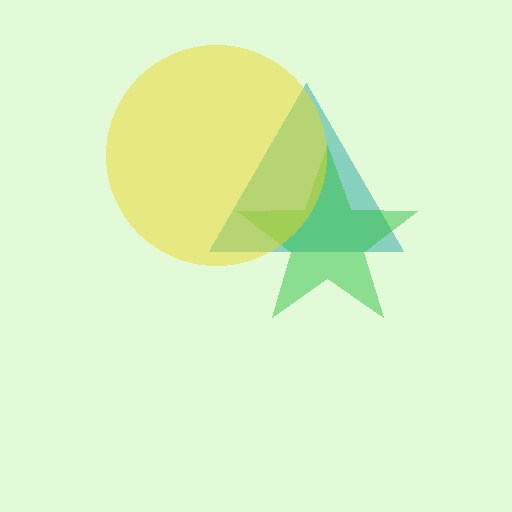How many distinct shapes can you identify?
There are 3 distinct shapes: a teal triangle, a green star, a yellow circle.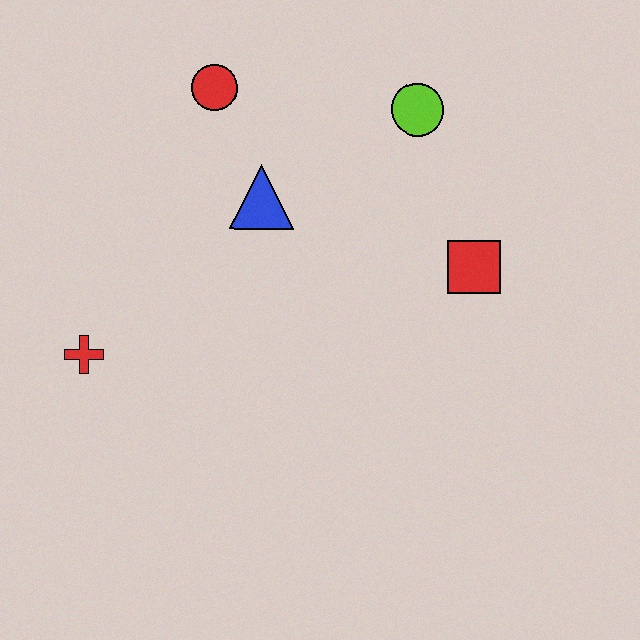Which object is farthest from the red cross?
The lime circle is farthest from the red cross.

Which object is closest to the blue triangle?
The red circle is closest to the blue triangle.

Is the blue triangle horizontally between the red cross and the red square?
Yes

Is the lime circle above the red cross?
Yes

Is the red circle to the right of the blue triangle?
No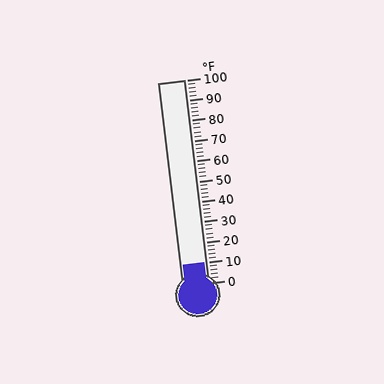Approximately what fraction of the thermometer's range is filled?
The thermometer is filled to approximately 10% of its range.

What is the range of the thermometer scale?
The thermometer scale ranges from 0°F to 100°F.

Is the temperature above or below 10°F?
The temperature is at 10°F.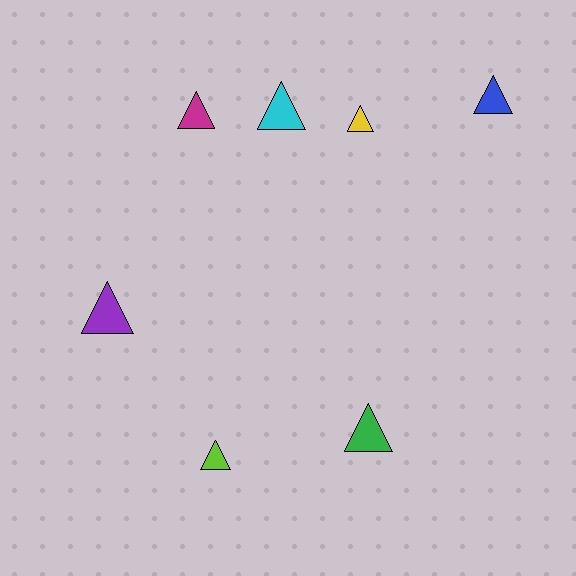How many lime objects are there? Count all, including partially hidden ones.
There is 1 lime object.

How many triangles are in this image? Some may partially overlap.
There are 7 triangles.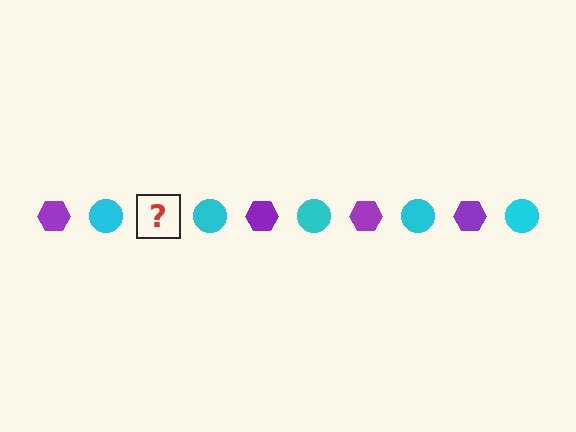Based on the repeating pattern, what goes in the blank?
The blank should be a purple hexagon.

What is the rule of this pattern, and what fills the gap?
The rule is that the pattern alternates between purple hexagon and cyan circle. The gap should be filled with a purple hexagon.